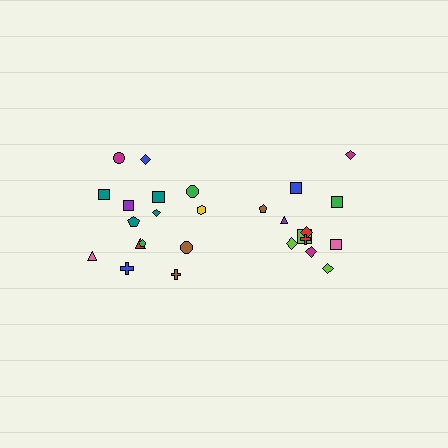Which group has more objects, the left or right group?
The left group.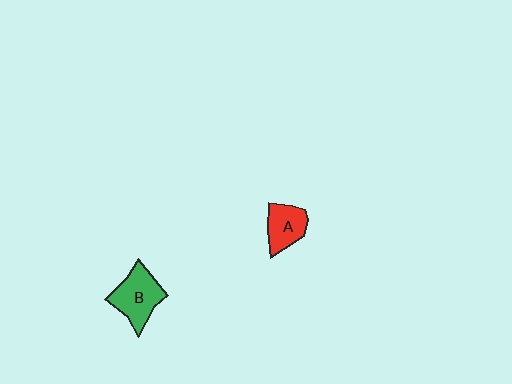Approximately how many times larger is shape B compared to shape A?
Approximately 1.4 times.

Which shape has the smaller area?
Shape A (red).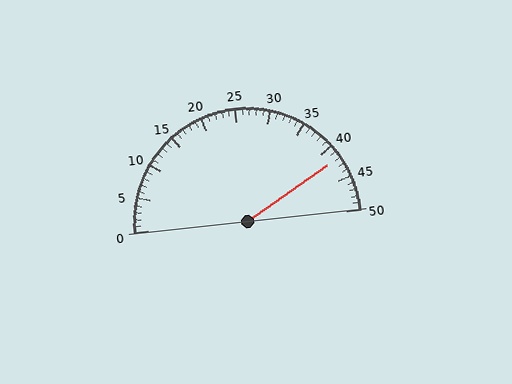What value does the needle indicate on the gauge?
The needle indicates approximately 42.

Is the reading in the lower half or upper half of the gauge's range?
The reading is in the upper half of the range (0 to 50).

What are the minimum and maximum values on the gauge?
The gauge ranges from 0 to 50.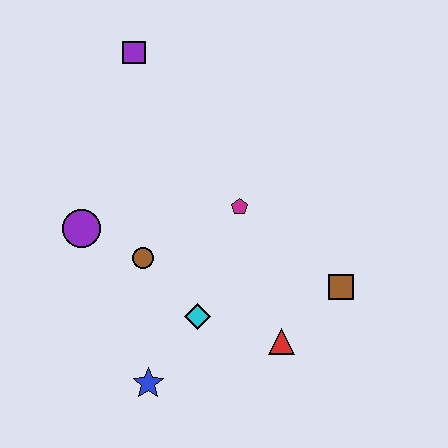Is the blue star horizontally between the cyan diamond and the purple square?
Yes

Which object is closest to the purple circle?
The brown circle is closest to the purple circle.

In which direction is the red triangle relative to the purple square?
The red triangle is below the purple square.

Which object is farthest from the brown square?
The purple square is farthest from the brown square.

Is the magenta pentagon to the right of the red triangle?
No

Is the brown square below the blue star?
No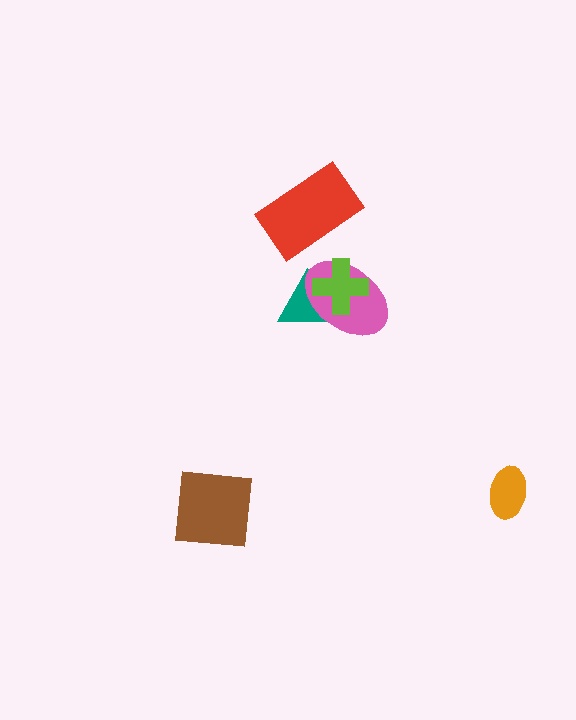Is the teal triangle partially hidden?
Yes, it is partially covered by another shape.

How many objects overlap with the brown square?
0 objects overlap with the brown square.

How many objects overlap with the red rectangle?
0 objects overlap with the red rectangle.